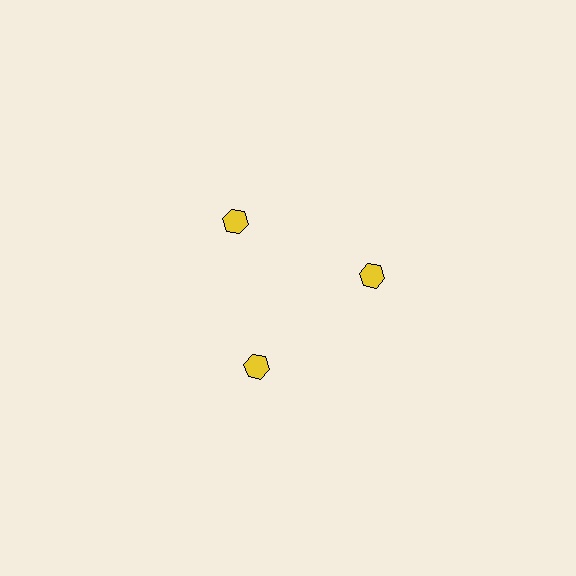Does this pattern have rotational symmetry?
Yes, this pattern has 3-fold rotational symmetry. It looks the same after rotating 120 degrees around the center.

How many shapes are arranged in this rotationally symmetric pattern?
There are 3 shapes, arranged in 3 groups of 1.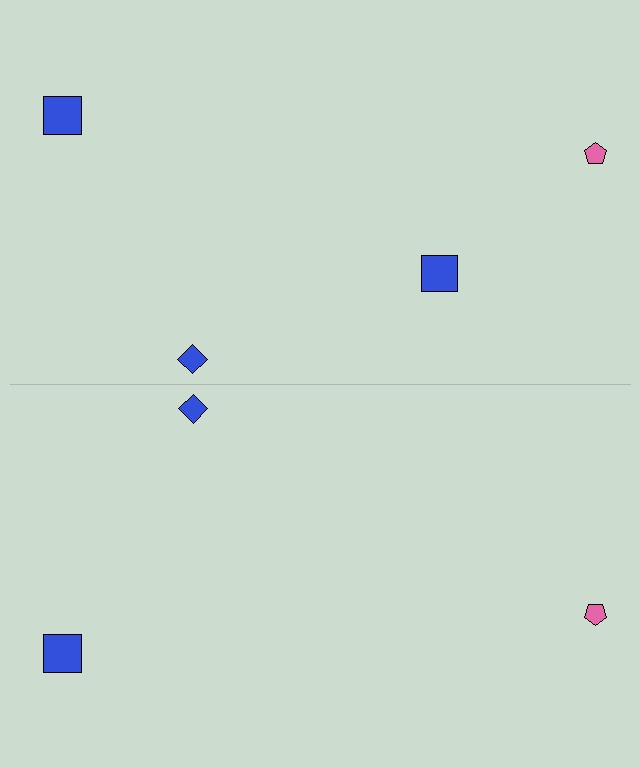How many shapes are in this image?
There are 7 shapes in this image.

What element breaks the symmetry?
A blue square is missing from the bottom side.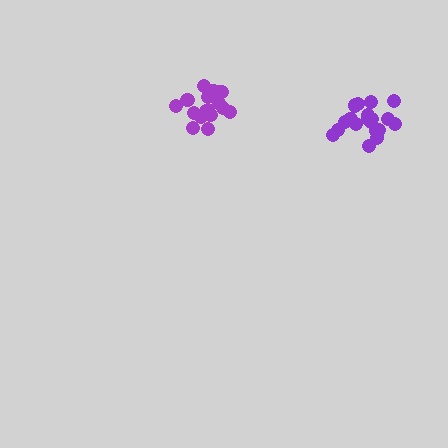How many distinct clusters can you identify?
There are 2 distinct clusters.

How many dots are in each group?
Group 1: 17 dots, Group 2: 20 dots (37 total).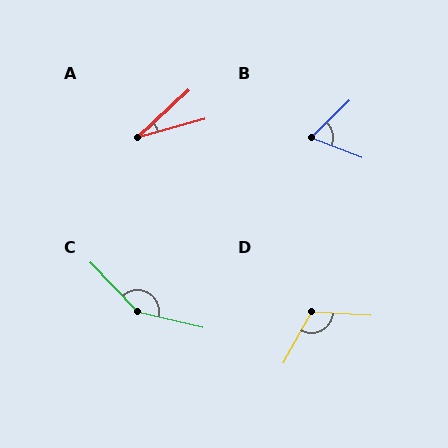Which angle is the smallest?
A, at approximately 27 degrees.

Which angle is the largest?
C, at approximately 147 degrees.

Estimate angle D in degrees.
Approximately 116 degrees.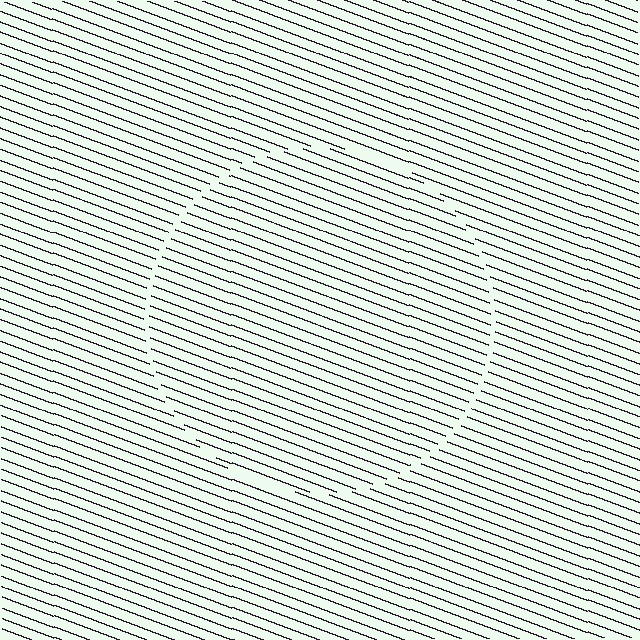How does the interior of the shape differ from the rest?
The interior of the shape contains the same grating, shifted by half a period — the contour is defined by the phase discontinuity where line-ends from the inner and outer gratings abut.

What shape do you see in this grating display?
An illusory circle. The interior of the shape contains the same grating, shifted by half a period — the contour is defined by the phase discontinuity where line-ends from the inner and outer gratings abut.